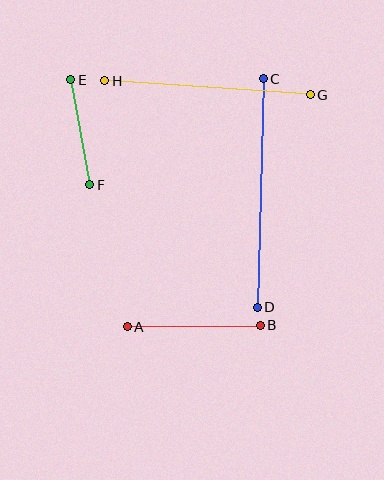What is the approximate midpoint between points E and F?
The midpoint is at approximately (80, 132) pixels.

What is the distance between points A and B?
The distance is approximately 133 pixels.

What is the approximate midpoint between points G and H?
The midpoint is at approximately (207, 88) pixels.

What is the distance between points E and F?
The distance is approximately 107 pixels.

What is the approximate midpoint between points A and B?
The midpoint is at approximately (194, 326) pixels.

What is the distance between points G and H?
The distance is approximately 206 pixels.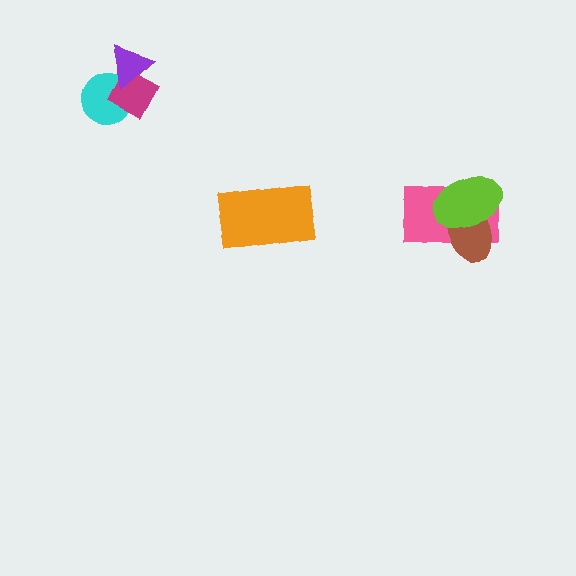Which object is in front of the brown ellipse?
The lime ellipse is in front of the brown ellipse.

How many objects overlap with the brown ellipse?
2 objects overlap with the brown ellipse.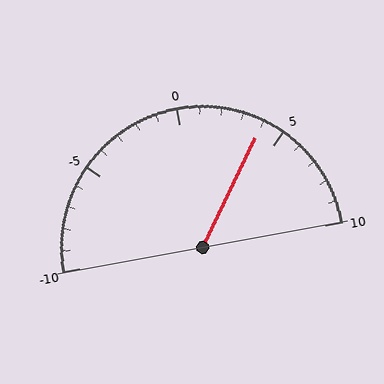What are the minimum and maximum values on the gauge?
The gauge ranges from -10 to 10.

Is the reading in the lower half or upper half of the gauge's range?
The reading is in the upper half of the range (-10 to 10).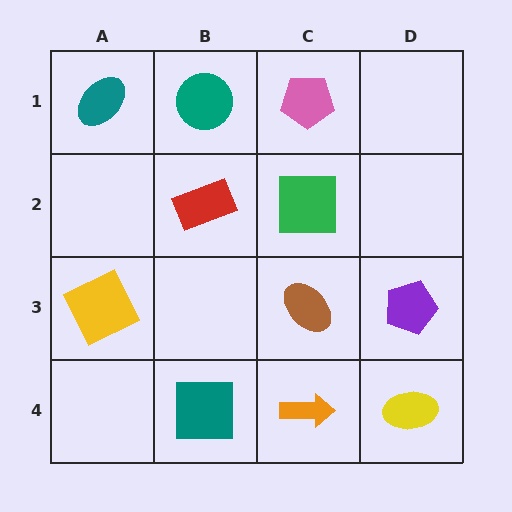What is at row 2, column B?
A red rectangle.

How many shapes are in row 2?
2 shapes.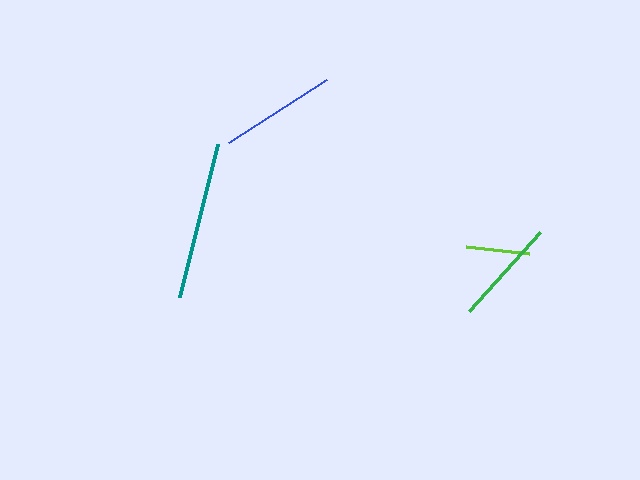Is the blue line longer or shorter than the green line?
The blue line is longer than the green line.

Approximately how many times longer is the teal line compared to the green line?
The teal line is approximately 1.5 times the length of the green line.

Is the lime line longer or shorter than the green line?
The green line is longer than the lime line.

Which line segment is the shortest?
The lime line is the shortest at approximately 63 pixels.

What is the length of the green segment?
The green segment is approximately 106 pixels long.